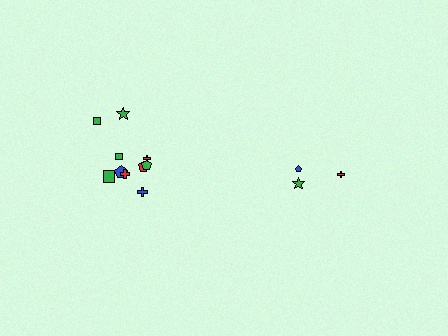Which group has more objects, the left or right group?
The left group.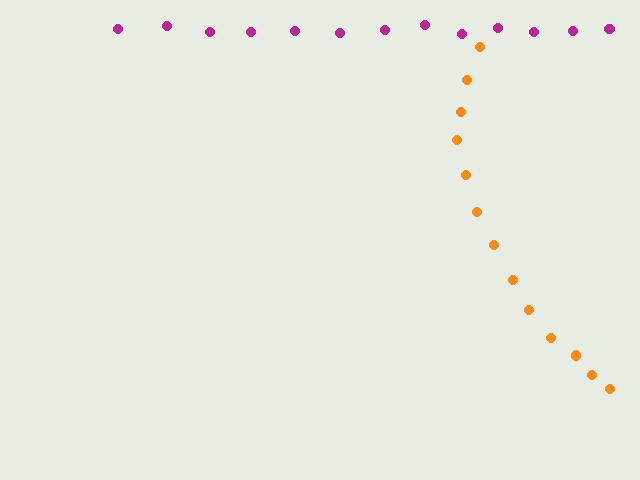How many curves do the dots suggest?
There are 2 distinct paths.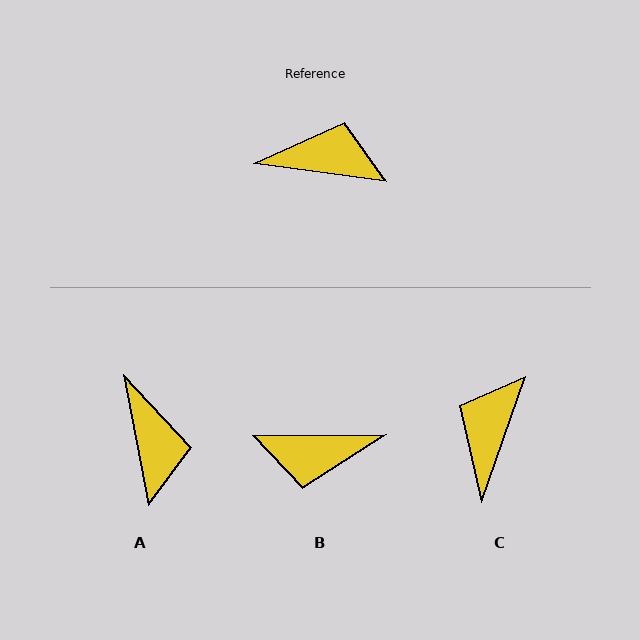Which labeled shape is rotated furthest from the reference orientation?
B, about 172 degrees away.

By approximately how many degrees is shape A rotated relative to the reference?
Approximately 71 degrees clockwise.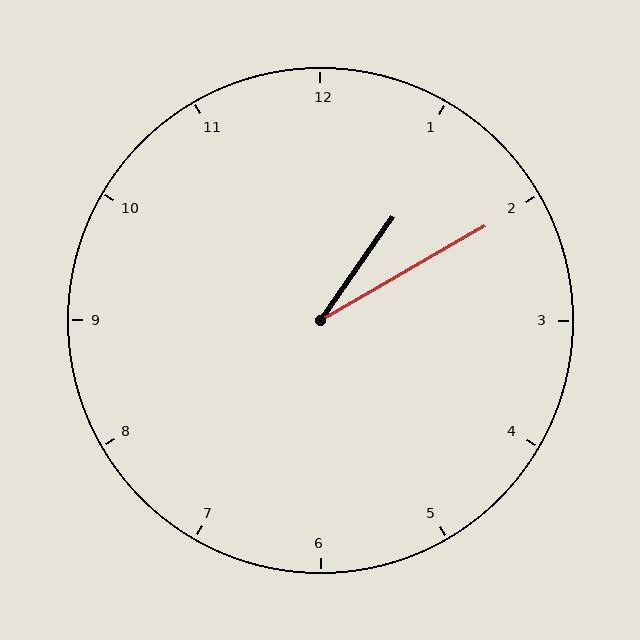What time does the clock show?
1:10.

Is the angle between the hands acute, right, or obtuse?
It is acute.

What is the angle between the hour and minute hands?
Approximately 25 degrees.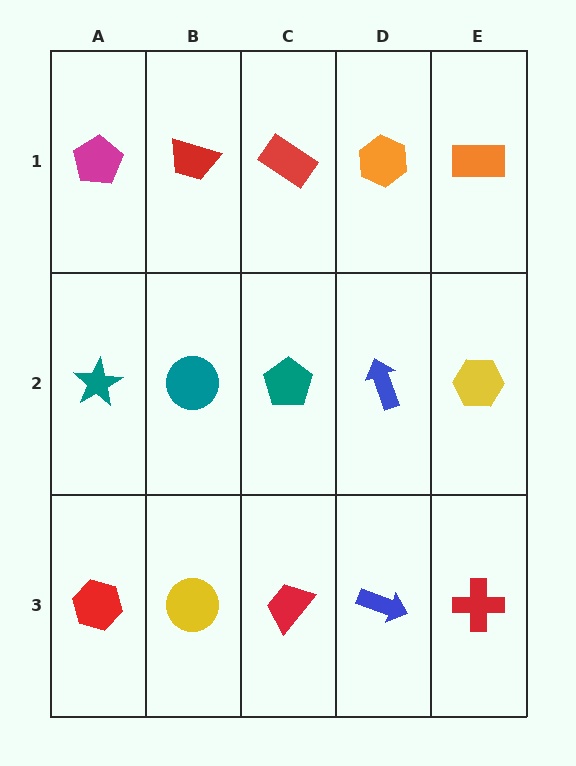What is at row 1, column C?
A red rectangle.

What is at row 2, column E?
A yellow hexagon.